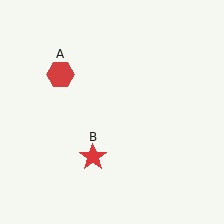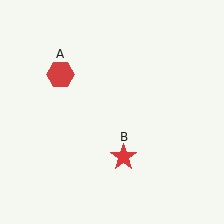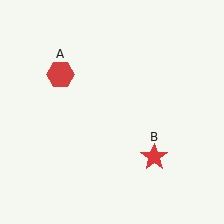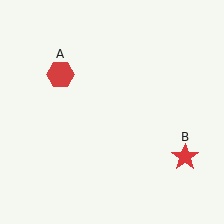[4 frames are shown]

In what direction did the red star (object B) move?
The red star (object B) moved right.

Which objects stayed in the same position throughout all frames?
Red hexagon (object A) remained stationary.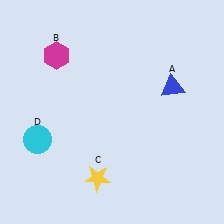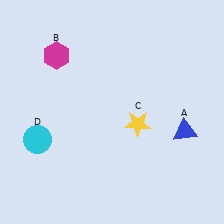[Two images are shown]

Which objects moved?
The objects that moved are: the blue triangle (A), the yellow star (C).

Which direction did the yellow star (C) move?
The yellow star (C) moved up.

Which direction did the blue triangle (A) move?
The blue triangle (A) moved down.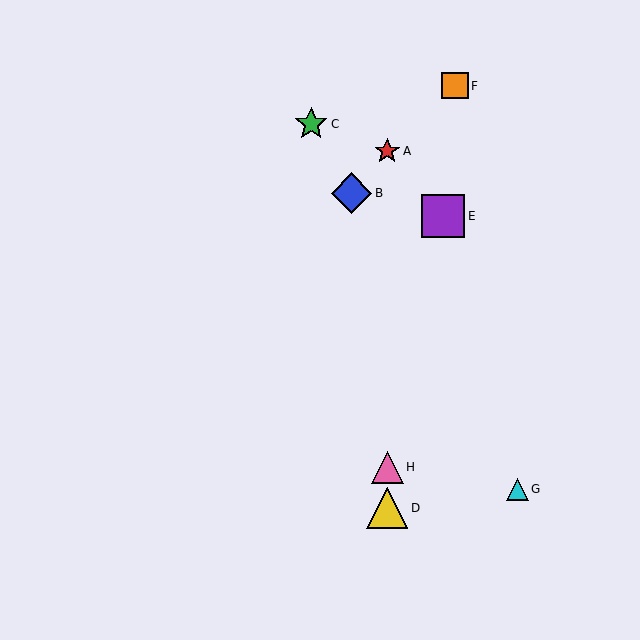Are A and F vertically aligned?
No, A is at x≈387 and F is at x≈455.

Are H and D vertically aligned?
Yes, both are at x≈387.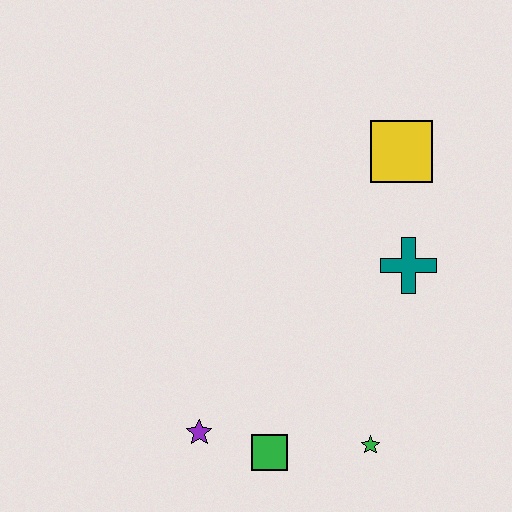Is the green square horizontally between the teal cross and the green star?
No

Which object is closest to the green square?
The purple star is closest to the green square.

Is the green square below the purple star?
Yes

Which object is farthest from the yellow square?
The purple star is farthest from the yellow square.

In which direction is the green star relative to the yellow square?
The green star is below the yellow square.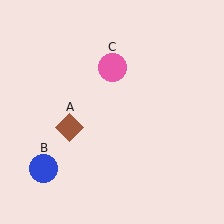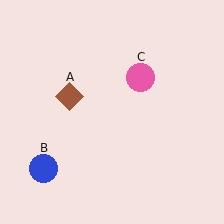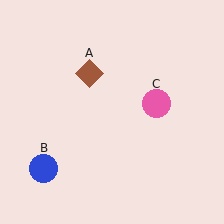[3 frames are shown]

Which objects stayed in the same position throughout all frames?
Blue circle (object B) remained stationary.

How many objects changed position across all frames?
2 objects changed position: brown diamond (object A), pink circle (object C).